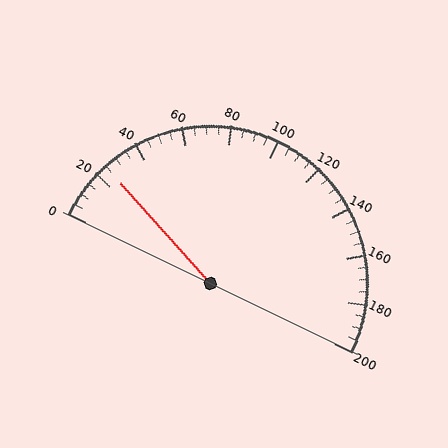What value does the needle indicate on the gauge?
The needle indicates approximately 25.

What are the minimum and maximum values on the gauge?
The gauge ranges from 0 to 200.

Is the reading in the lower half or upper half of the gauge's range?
The reading is in the lower half of the range (0 to 200).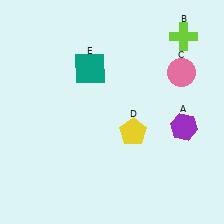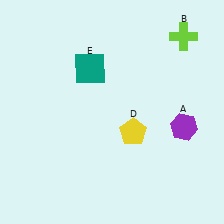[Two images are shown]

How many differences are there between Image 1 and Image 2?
There is 1 difference between the two images.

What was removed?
The pink circle (C) was removed in Image 2.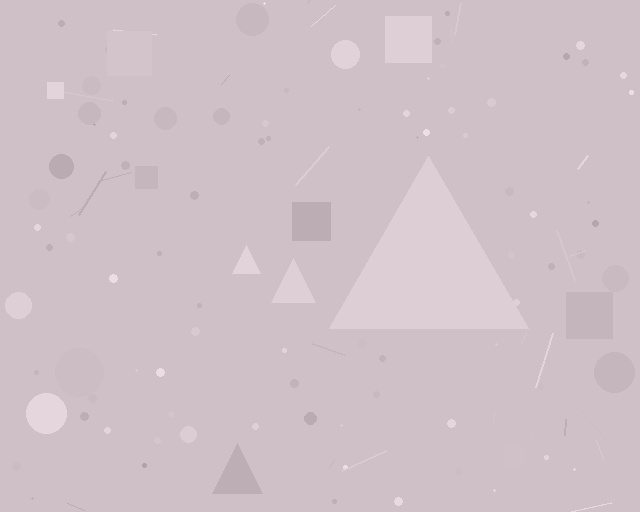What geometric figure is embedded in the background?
A triangle is embedded in the background.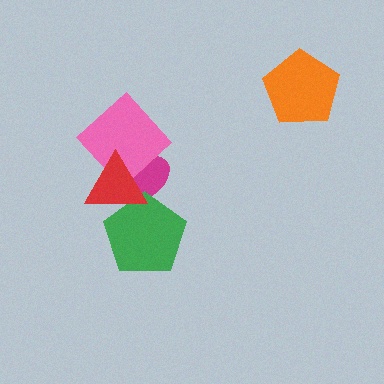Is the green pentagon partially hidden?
Yes, it is partially covered by another shape.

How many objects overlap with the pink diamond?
2 objects overlap with the pink diamond.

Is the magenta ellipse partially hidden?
Yes, it is partially covered by another shape.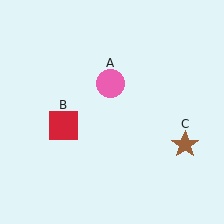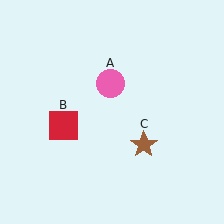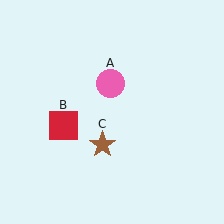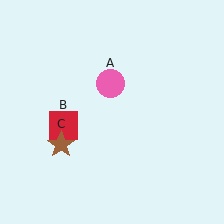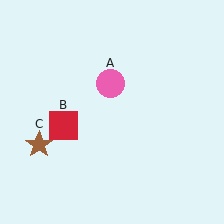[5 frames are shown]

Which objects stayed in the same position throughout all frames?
Pink circle (object A) and red square (object B) remained stationary.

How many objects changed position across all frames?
1 object changed position: brown star (object C).